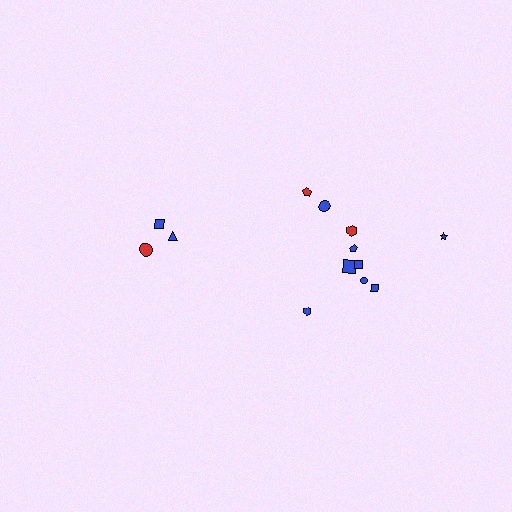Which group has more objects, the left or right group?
The right group.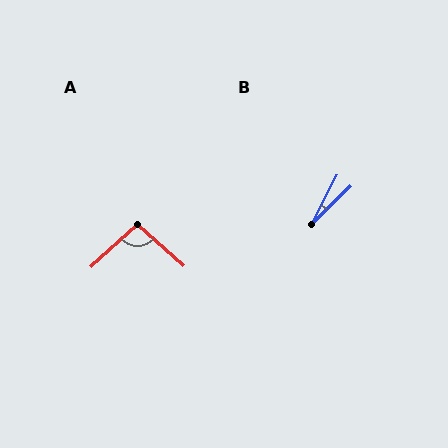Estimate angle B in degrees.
Approximately 18 degrees.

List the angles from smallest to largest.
B (18°), A (96°).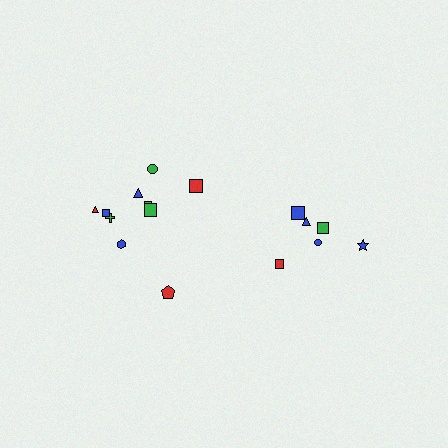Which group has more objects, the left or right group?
The left group.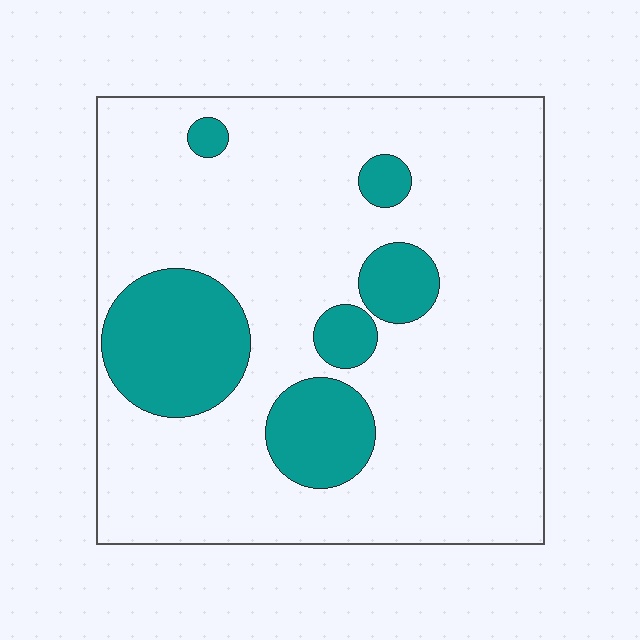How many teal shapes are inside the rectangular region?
6.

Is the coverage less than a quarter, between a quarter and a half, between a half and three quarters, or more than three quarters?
Less than a quarter.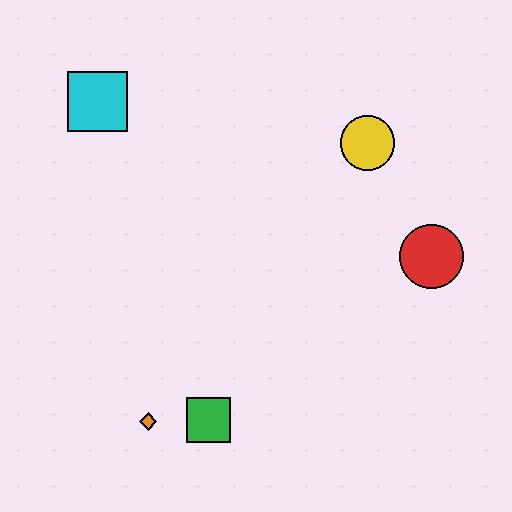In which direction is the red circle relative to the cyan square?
The red circle is to the right of the cyan square.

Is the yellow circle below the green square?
No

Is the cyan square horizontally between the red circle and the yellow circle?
No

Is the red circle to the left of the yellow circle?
No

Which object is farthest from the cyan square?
The red circle is farthest from the cyan square.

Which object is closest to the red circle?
The yellow circle is closest to the red circle.